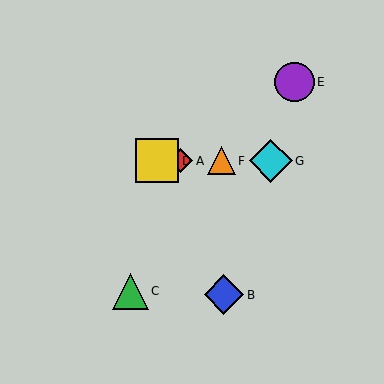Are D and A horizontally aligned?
Yes, both are at y≈161.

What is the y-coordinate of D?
Object D is at y≈161.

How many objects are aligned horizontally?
4 objects (A, D, F, G) are aligned horizontally.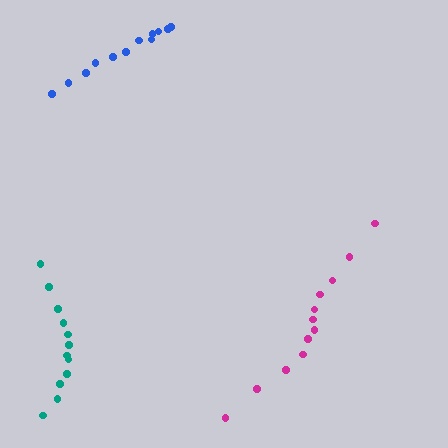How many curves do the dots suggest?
There are 3 distinct paths.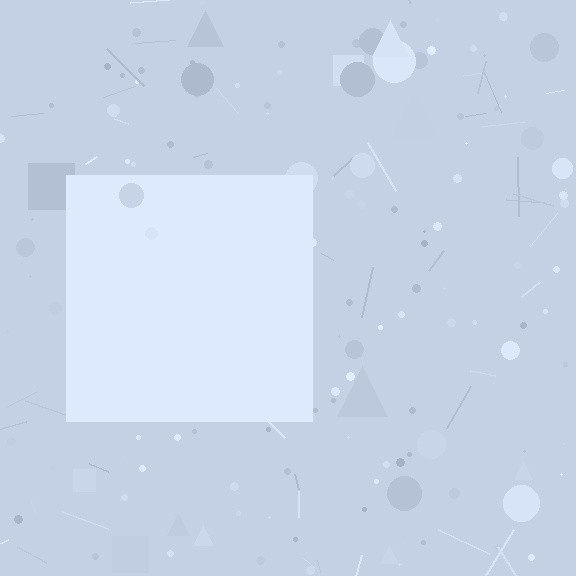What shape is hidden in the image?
A square is hidden in the image.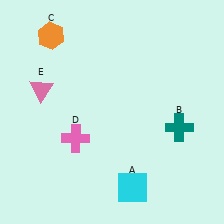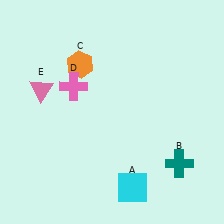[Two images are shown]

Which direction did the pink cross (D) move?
The pink cross (D) moved up.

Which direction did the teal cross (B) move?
The teal cross (B) moved down.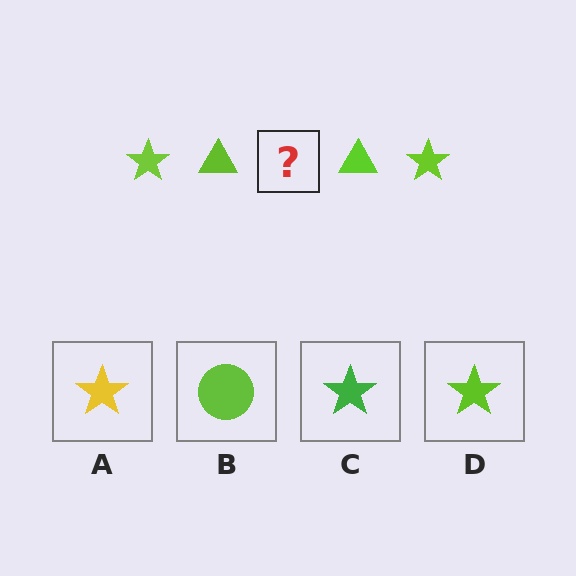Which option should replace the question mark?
Option D.